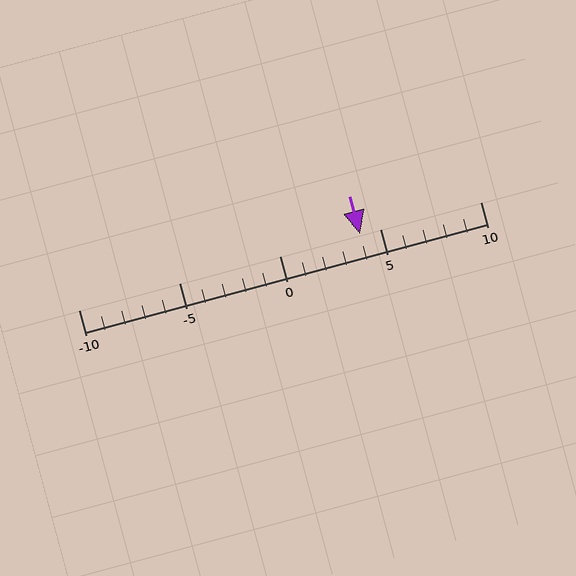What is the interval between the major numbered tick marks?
The major tick marks are spaced 5 units apart.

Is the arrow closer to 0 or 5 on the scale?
The arrow is closer to 5.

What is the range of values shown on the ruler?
The ruler shows values from -10 to 10.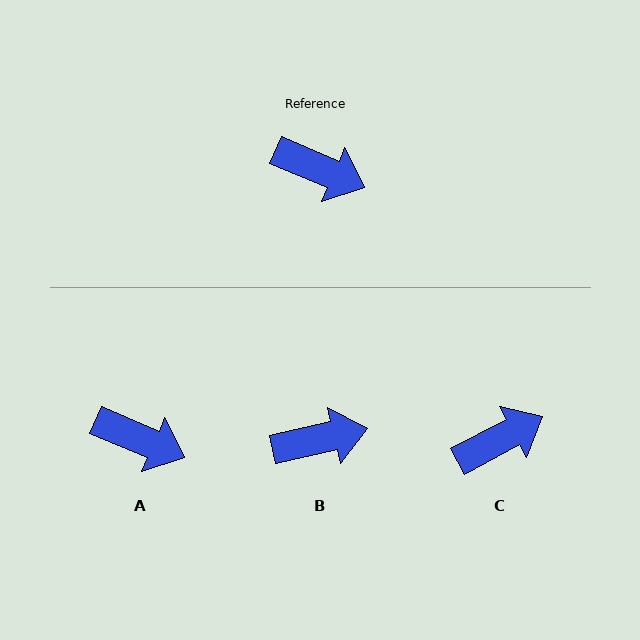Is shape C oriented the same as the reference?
No, it is off by about 51 degrees.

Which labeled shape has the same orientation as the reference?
A.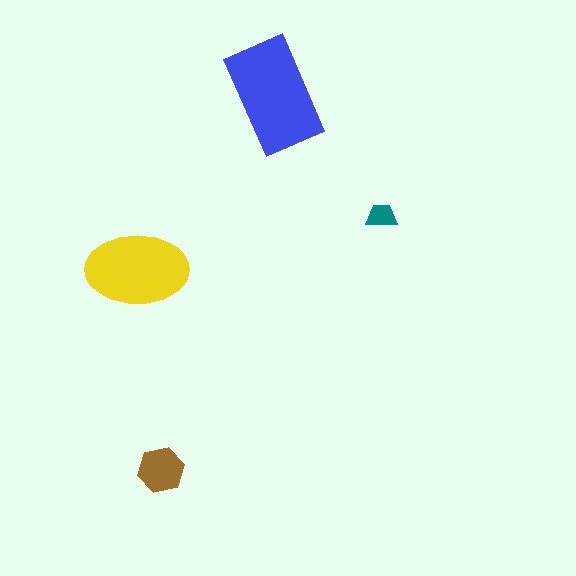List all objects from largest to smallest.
The blue rectangle, the yellow ellipse, the brown hexagon, the teal trapezoid.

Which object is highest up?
The blue rectangle is topmost.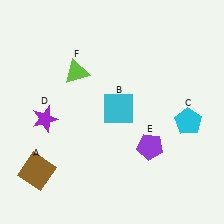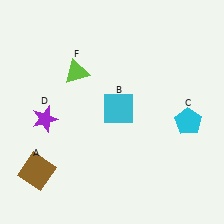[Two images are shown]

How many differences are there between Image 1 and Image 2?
There is 1 difference between the two images.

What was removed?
The purple pentagon (E) was removed in Image 2.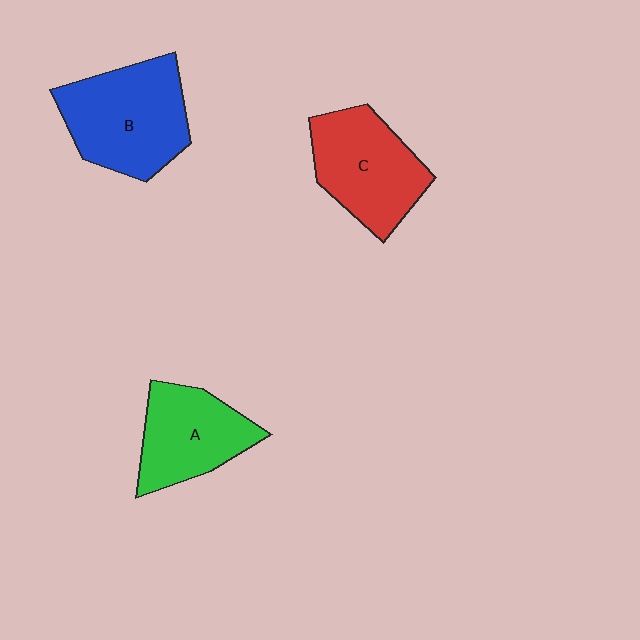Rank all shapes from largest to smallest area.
From largest to smallest: B (blue), C (red), A (green).